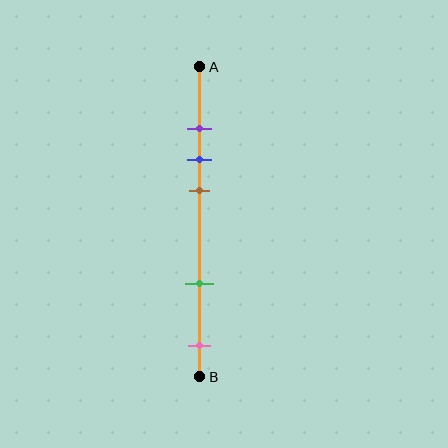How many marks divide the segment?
There are 5 marks dividing the segment.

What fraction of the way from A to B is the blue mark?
The blue mark is approximately 30% (0.3) of the way from A to B.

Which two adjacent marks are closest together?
The purple and blue marks are the closest adjacent pair.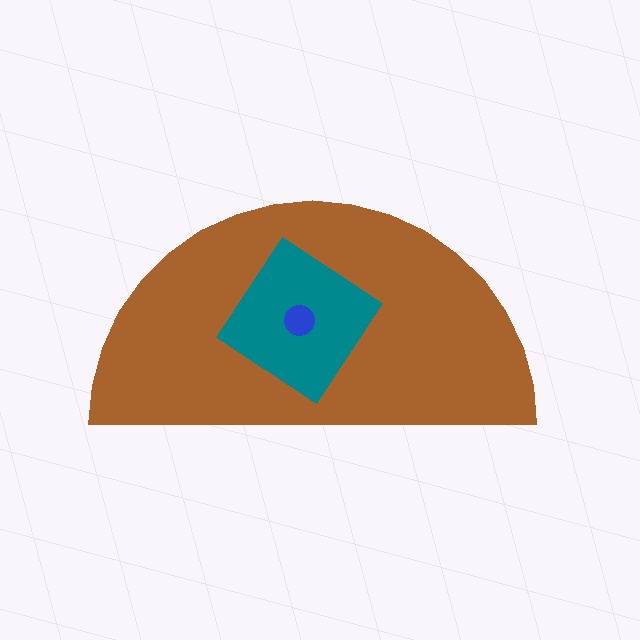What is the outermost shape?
The brown semicircle.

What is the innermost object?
The blue circle.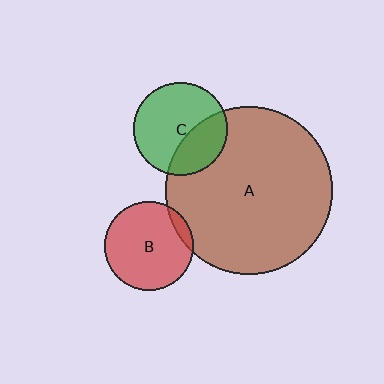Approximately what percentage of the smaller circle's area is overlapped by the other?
Approximately 35%.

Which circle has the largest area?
Circle A (brown).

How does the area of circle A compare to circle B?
Approximately 3.6 times.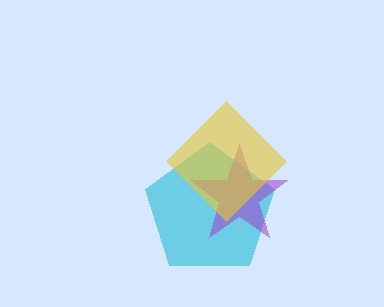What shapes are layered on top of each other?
The layered shapes are: a cyan pentagon, a purple star, a yellow diamond.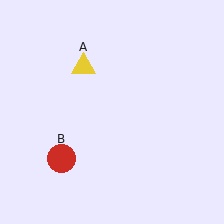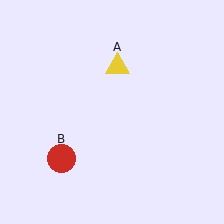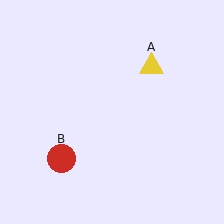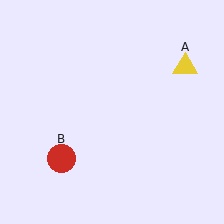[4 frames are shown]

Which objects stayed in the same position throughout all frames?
Red circle (object B) remained stationary.